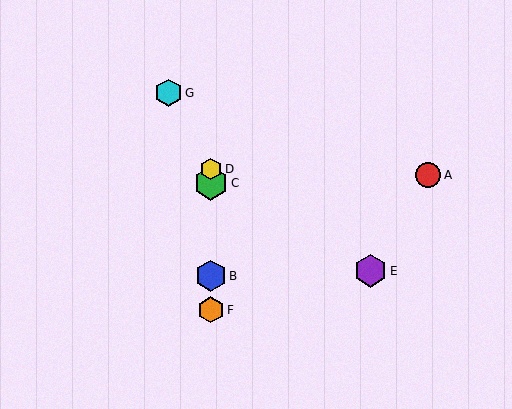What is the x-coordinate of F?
Object F is at x≈211.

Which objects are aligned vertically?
Objects B, C, D, F are aligned vertically.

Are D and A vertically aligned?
No, D is at x≈211 and A is at x≈428.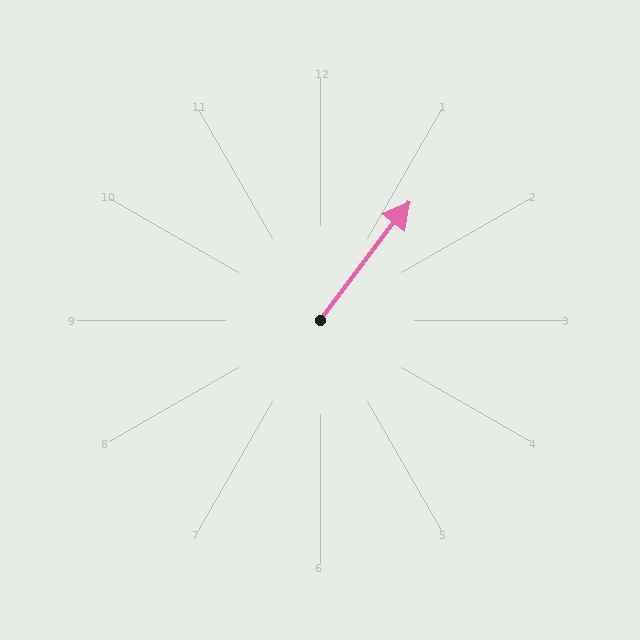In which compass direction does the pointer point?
Northeast.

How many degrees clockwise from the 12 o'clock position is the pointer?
Approximately 37 degrees.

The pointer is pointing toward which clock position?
Roughly 1 o'clock.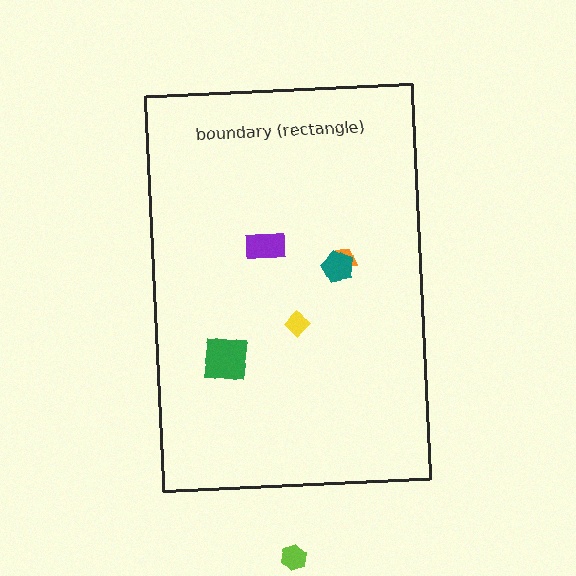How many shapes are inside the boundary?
5 inside, 1 outside.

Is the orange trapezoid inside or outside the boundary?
Inside.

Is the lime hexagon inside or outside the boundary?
Outside.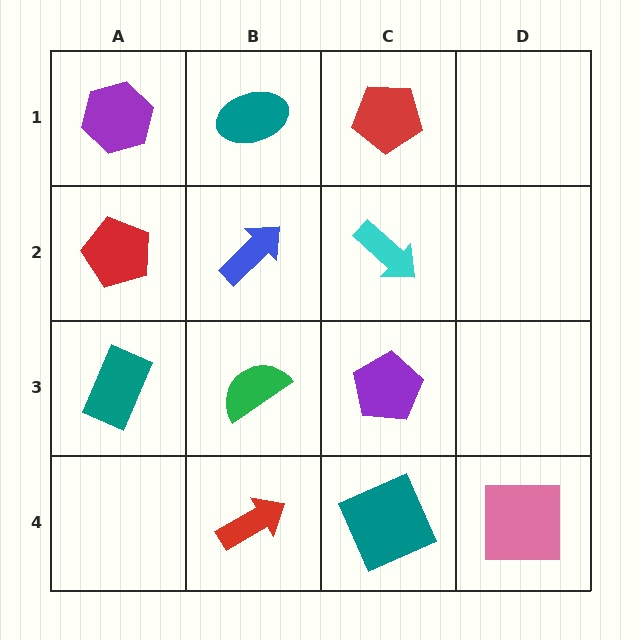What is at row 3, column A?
A teal rectangle.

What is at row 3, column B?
A green semicircle.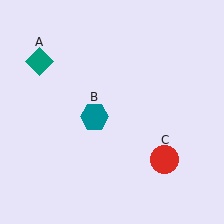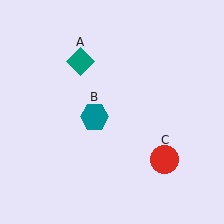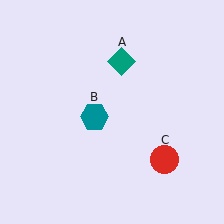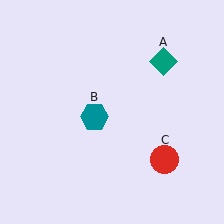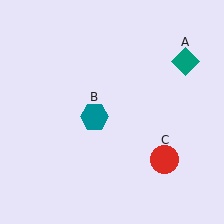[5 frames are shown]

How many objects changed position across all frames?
1 object changed position: teal diamond (object A).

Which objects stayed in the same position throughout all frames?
Teal hexagon (object B) and red circle (object C) remained stationary.